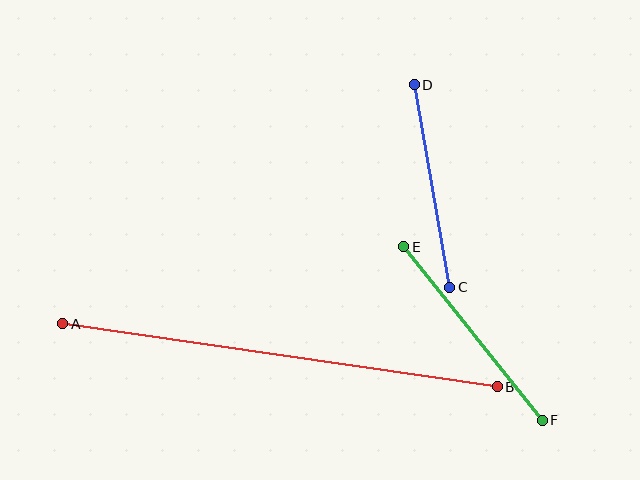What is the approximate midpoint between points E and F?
The midpoint is at approximately (473, 334) pixels.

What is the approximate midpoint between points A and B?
The midpoint is at approximately (280, 355) pixels.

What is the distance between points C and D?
The distance is approximately 205 pixels.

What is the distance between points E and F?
The distance is approximately 222 pixels.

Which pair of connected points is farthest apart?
Points A and B are farthest apart.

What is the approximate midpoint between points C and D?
The midpoint is at approximately (432, 186) pixels.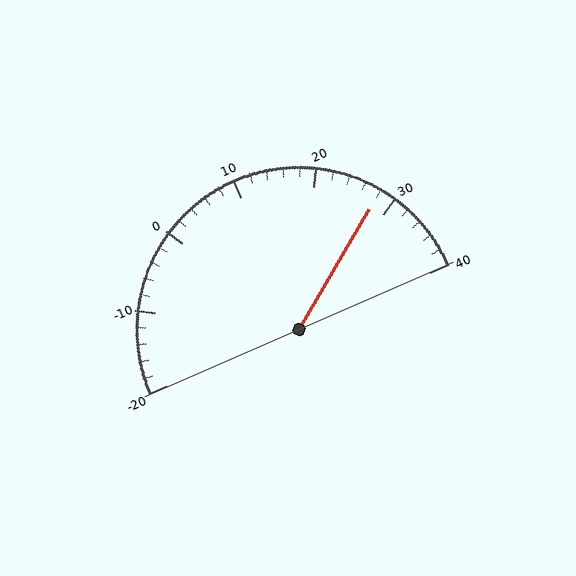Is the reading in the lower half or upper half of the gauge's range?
The reading is in the upper half of the range (-20 to 40).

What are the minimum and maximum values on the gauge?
The gauge ranges from -20 to 40.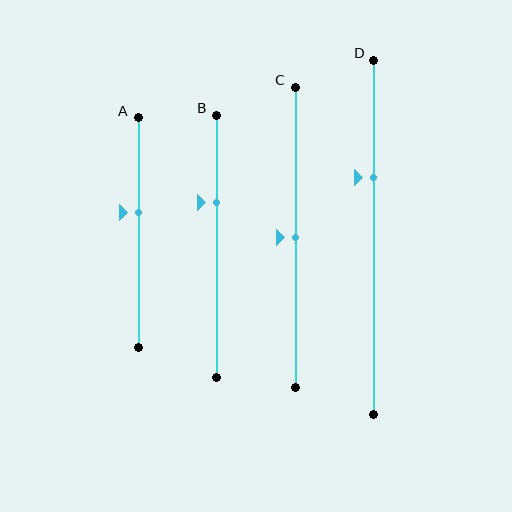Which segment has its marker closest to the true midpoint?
Segment C has its marker closest to the true midpoint.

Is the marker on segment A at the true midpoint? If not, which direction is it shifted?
No, the marker on segment A is shifted upward by about 9% of the segment length.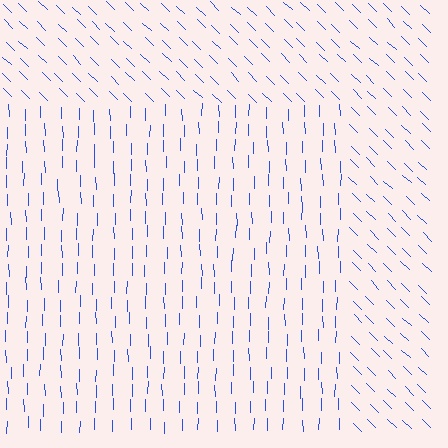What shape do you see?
I see a rectangle.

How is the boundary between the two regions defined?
The boundary is defined purely by a change in line orientation (approximately 45 degrees difference). All lines are the same color and thickness.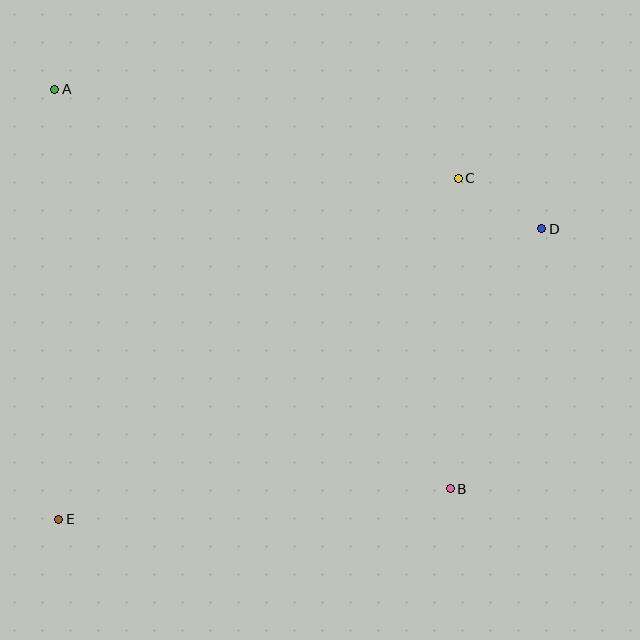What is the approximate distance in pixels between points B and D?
The distance between B and D is approximately 275 pixels.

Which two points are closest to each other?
Points C and D are closest to each other.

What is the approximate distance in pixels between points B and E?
The distance between B and E is approximately 393 pixels.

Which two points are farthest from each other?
Points D and E are farthest from each other.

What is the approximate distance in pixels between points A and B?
The distance between A and B is approximately 562 pixels.